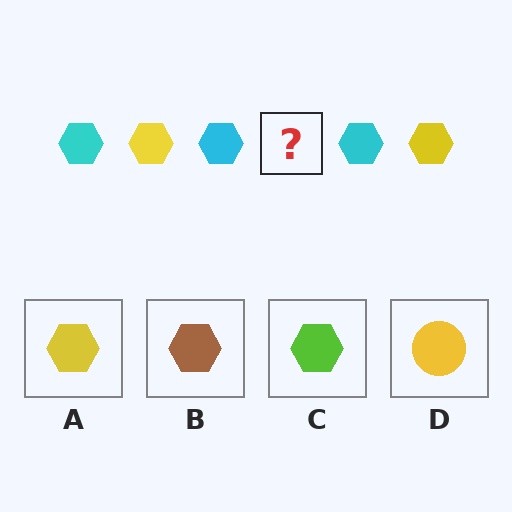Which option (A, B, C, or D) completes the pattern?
A.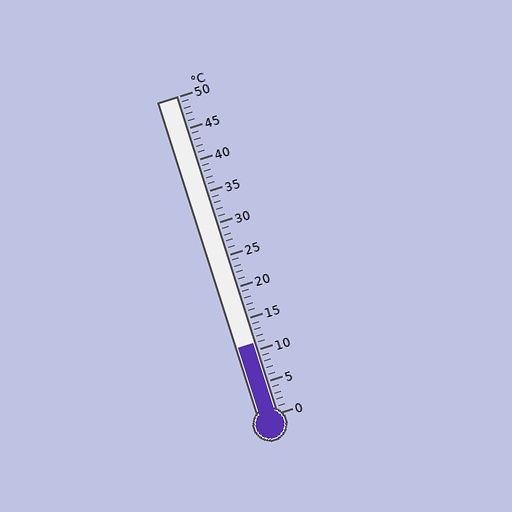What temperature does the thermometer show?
The thermometer shows approximately 11°C.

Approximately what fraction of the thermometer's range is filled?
The thermometer is filled to approximately 20% of its range.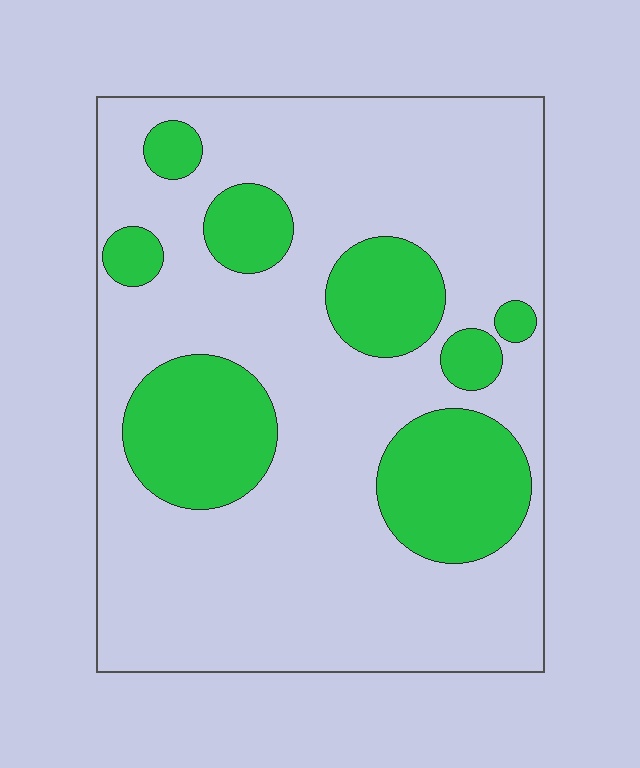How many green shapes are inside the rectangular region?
8.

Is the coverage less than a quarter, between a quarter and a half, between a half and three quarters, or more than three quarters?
Between a quarter and a half.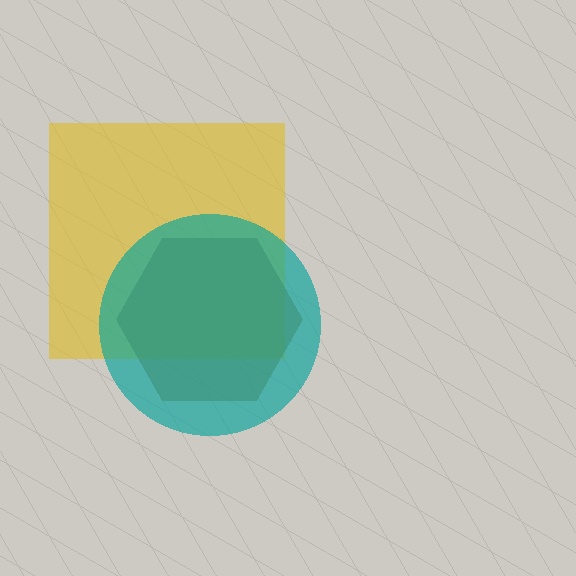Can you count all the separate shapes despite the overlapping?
Yes, there are 3 separate shapes.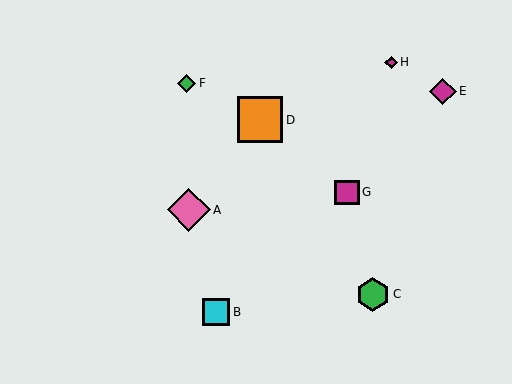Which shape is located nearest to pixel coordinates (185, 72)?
The green diamond (labeled F) at (186, 83) is nearest to that location.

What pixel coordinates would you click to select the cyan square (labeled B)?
Click at (216, 312) to select the cyan square B.